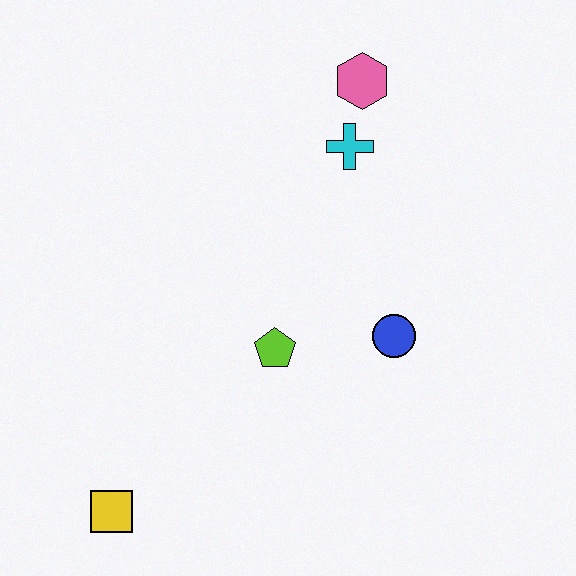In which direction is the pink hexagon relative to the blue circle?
The pink hexagon is above the blue circle.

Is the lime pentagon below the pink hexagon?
Yes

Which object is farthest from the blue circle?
The yellow square is farthest from the blue circle.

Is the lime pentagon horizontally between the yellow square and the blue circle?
Yes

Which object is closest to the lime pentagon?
The blue circle is closest to the lime pentagon.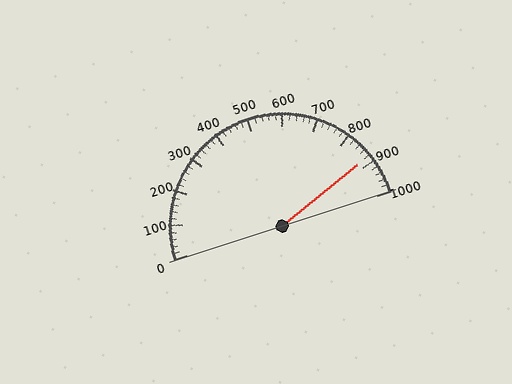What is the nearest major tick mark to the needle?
The nearest major tick mark is 900.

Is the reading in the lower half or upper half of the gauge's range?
The reading is in the upper half of the range (0 to 1000).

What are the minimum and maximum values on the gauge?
The gauge ranges from 0 to 1000.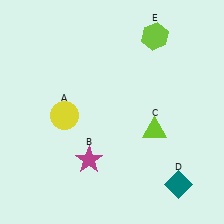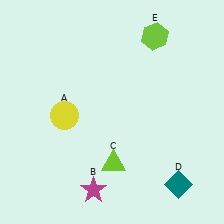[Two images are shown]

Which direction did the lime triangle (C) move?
The lime triangle (C) moved left.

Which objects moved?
The objects that moved are: the magenta star (B), the lime triangle (C).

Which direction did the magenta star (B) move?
The magenta star (B) moved down.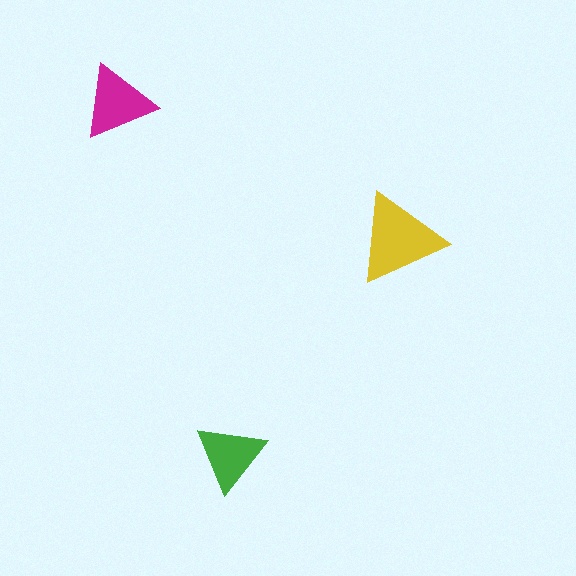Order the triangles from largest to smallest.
the yellow one, the magenta one, the green one.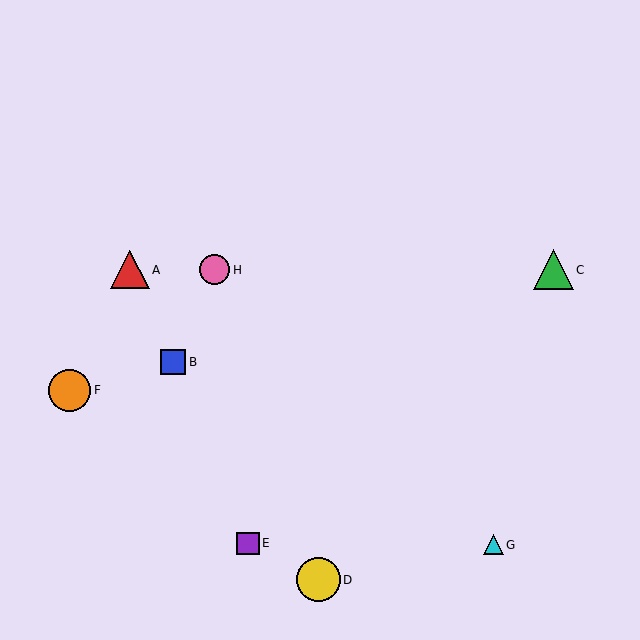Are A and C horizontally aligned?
Yes, both are at y≈270.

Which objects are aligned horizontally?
Objects A, C, H are aligned horizontally.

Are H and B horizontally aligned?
No, H is at y≈270 and B is at y≈362.